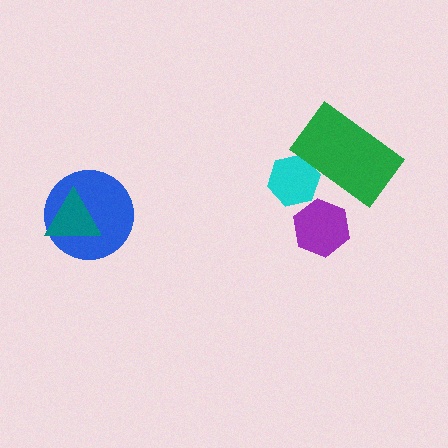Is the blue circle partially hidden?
Yes, it is partially covered by another shape.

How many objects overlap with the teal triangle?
1 object overlaps with the teal triangle.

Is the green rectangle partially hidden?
No, no other shape covers it.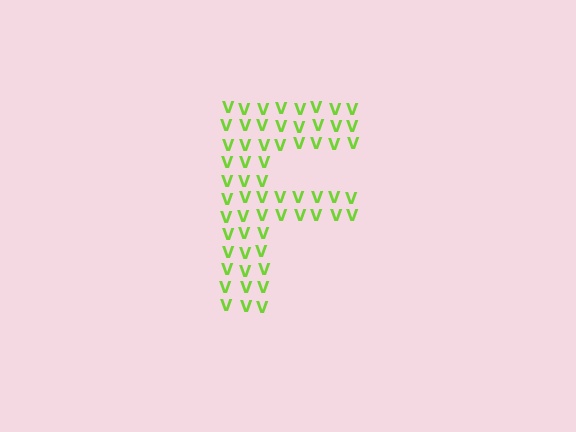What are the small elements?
The small elements are letter V's.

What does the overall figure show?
The overall figure shows the letter F.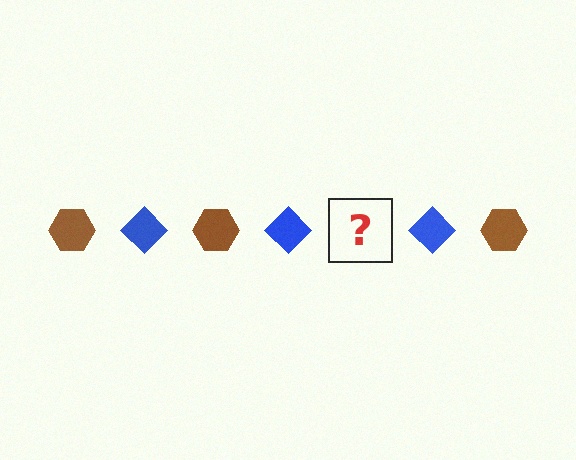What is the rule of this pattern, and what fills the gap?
The rule is that the pattern alternates between brown hexagon and blue diamond. The gap should be filled with a brown hexagon.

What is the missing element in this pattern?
The missing element is a brown hexagon.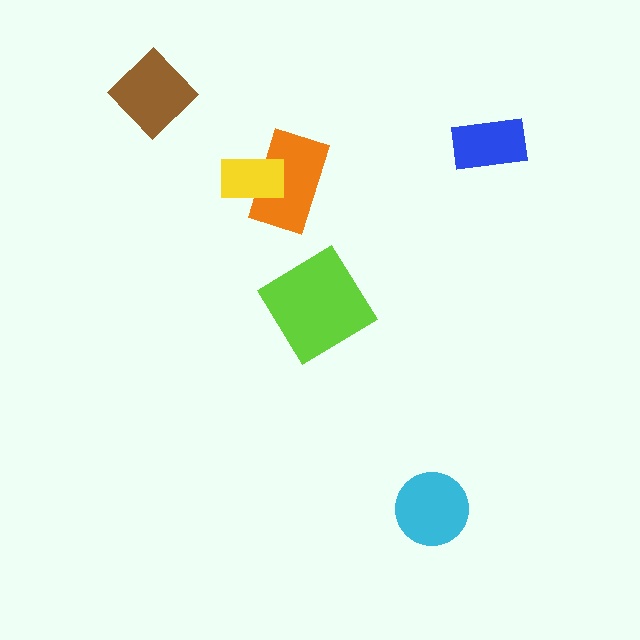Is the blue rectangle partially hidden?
No, no other shape covers it.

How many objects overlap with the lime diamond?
0 objects overlap with the lime diamond.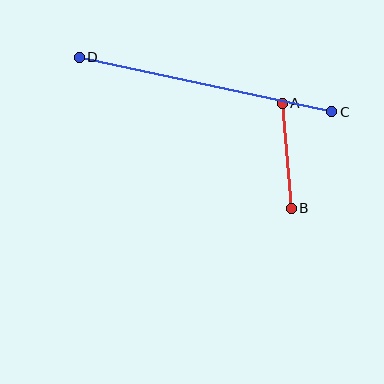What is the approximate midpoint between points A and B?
The midpoint is at approximately (287, 156) pixels.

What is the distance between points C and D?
The distance is approximately 258 pixels.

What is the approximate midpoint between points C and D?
The midpoint is at approximately (205, 85) pixels.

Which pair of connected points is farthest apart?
Points C and D are farthest apart.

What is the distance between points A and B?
The distance is approximately 105 pixels.